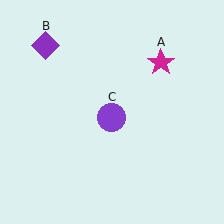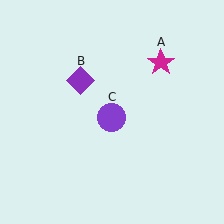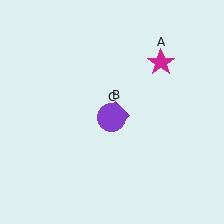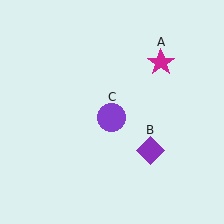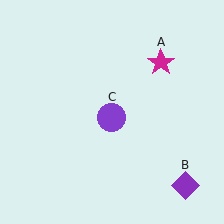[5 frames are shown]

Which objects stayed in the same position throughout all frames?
Magenta star (object A) and purple circle (object C) remained stationary.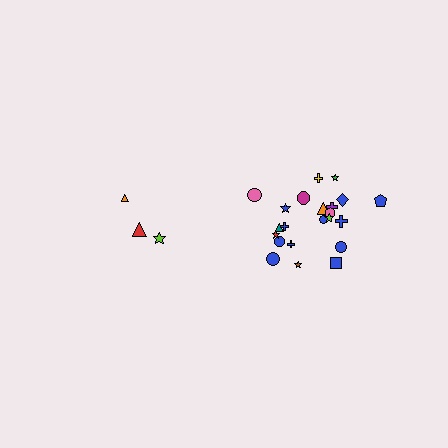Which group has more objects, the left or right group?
The right group.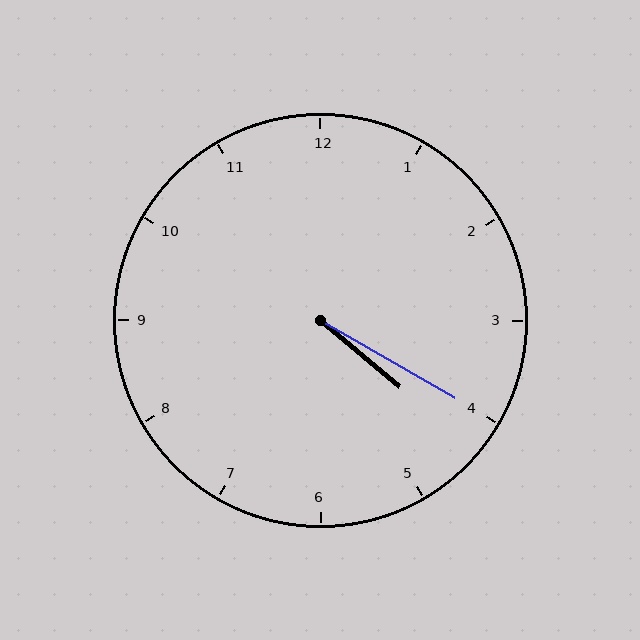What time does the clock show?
4:20.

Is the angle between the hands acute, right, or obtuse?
It is acute.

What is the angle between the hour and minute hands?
Approximately 10 degrees.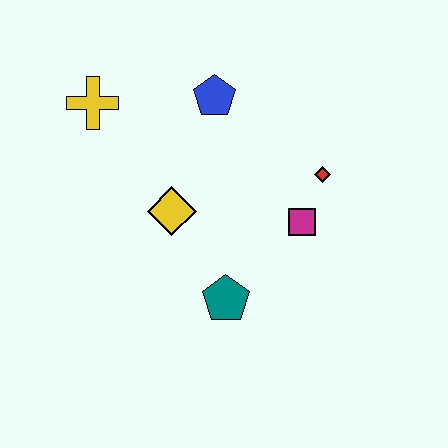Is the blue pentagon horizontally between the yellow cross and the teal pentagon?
Yes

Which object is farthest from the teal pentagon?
The yellow cross is farthest from the teal pentagon.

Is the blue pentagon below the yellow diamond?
No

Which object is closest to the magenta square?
The red diamond is closest to the magenta square.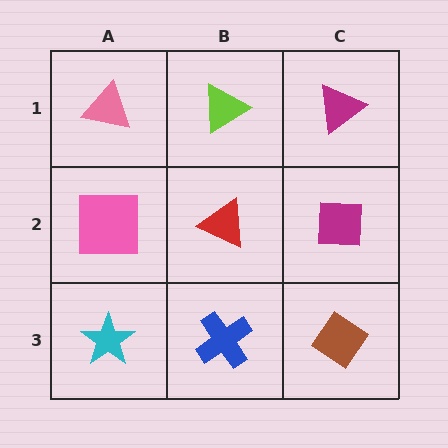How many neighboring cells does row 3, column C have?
2.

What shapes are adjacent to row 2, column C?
A magenta triangle (row 1, column C), a brown diamond (row 3, column C), a red triangle (row 2, column B).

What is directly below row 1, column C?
A magenta square.